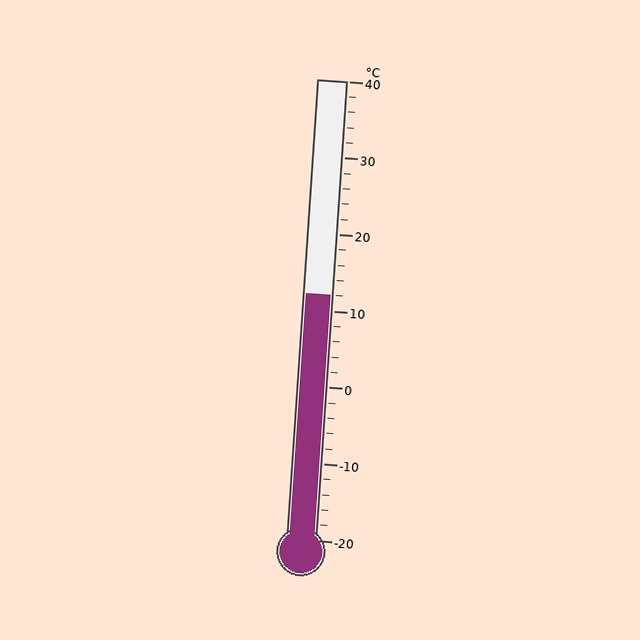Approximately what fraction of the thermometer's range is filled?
The thermometer is filled to approximately 55% of its range.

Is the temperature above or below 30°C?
The temperature is below 30°C.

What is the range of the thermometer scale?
The thermometer scale ranges from -20°C to 40°C.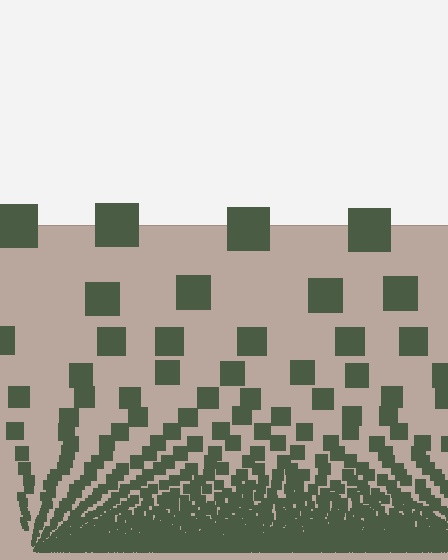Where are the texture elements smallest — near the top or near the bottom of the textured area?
Near the bottom.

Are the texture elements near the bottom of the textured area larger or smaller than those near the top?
Smaller. The gradient is inverted — elements near the bottom are smaller and denser.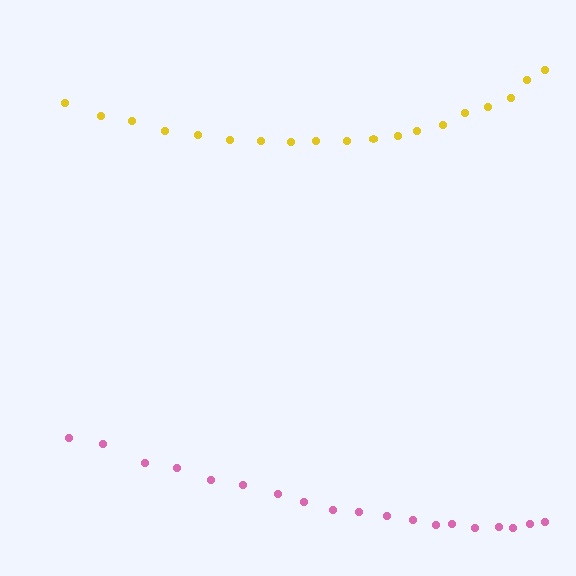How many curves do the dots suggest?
There are 2 distinct paths.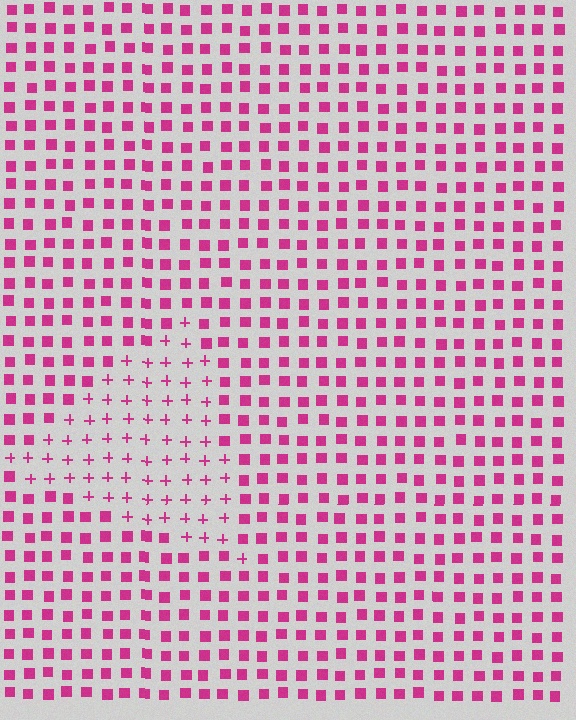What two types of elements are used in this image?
The image uses plus signs inside the triangle region and squares outside it.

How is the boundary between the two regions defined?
The boundary is defined by a change in element shape: plus signs inside vs. squares outside. All elements share the same color and spacing.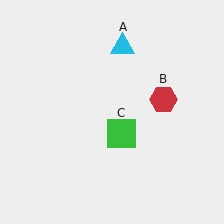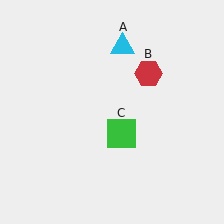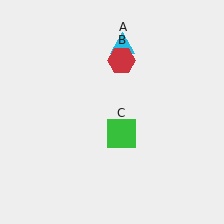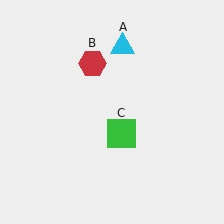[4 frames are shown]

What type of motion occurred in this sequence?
The red hexagon (object B) rotated counterclockwise around the center of the scene.